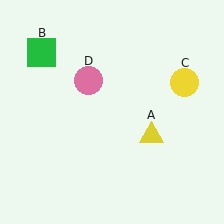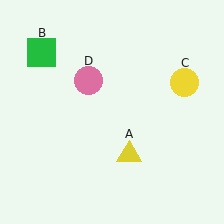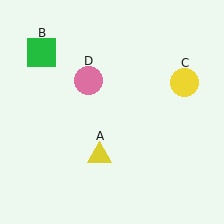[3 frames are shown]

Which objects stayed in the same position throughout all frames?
Green square (object B) and yellow circle (object C) and pink circle (object D) remained stationary.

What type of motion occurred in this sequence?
The yellow triangle (object A) rotated clockwise around the center of the scene.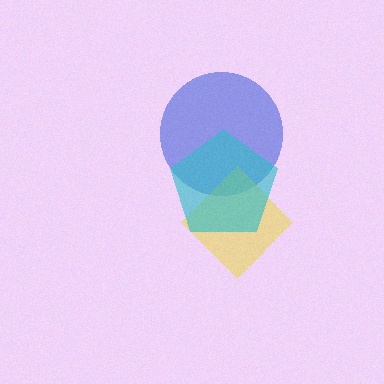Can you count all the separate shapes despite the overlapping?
Yes, there are 3 separate shapes.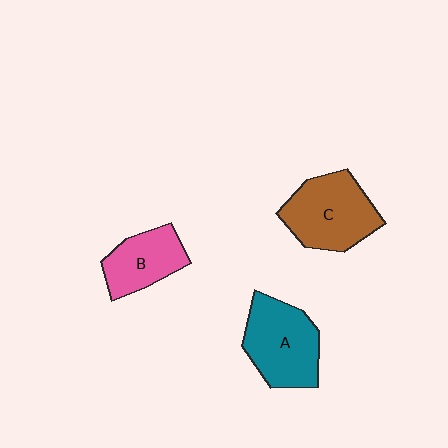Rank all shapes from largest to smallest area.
From largest to smallest: C (brown), A (teal), B (pink).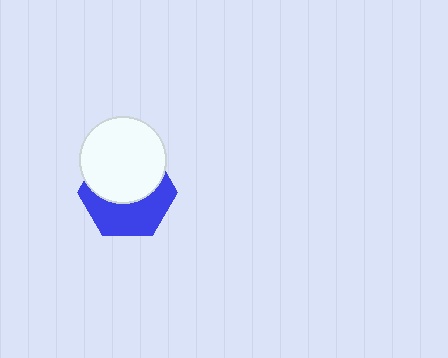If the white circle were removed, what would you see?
You would see the complete blue hexagon.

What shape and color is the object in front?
The object in front is a white circle.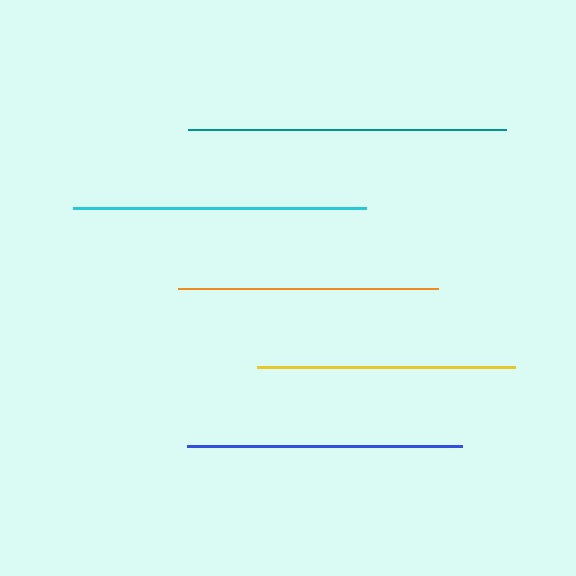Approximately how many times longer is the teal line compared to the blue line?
The teal line is approximately 1.2 times the length of the blue line.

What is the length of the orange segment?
The orange segment is approximately 260 pixels long.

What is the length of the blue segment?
The blue segment is approximately 275 pixels long.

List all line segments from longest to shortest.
From longest to shortest: teal, cyan, blue, orange, yellow.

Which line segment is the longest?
The teal line is the longest at approximately 318 pixels.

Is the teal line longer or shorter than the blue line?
The teal line is longer than the blue line.